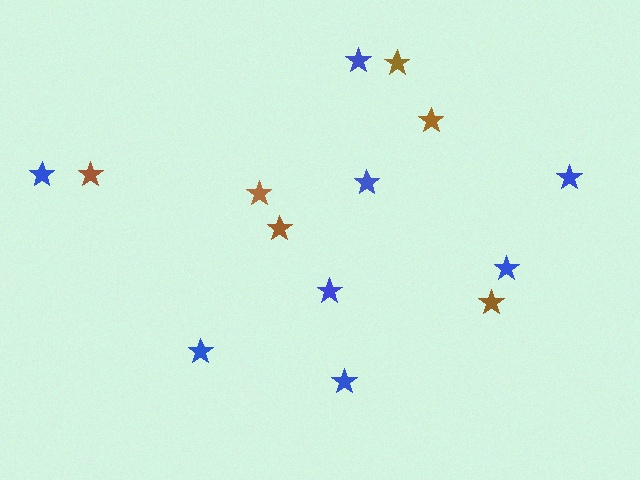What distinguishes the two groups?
There are 2 groups: one group of brown stars (6) and one group of blue stars (8).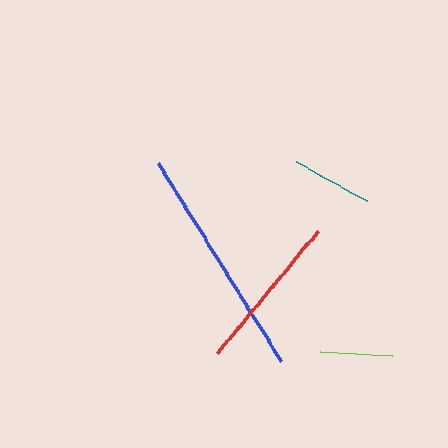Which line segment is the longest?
The blue line is the longest at approximately 233 pixels.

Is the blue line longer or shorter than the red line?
The blue line is longer than the red line.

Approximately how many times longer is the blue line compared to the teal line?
The blue line is approximately 2.9 times the length of the teal line.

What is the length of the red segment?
The red segment is approximately 158 pixels long.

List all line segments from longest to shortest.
From longest to shortest: blue, red, teal, lime.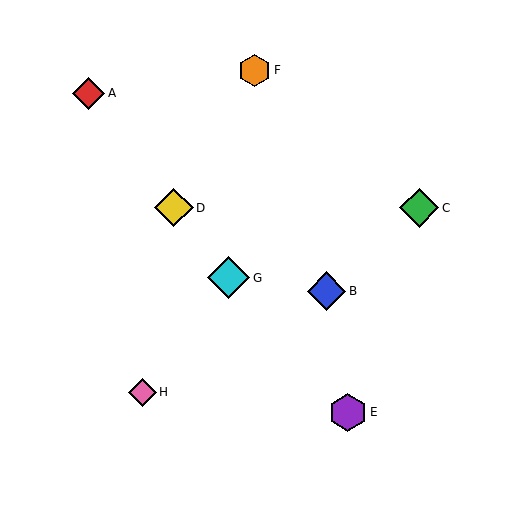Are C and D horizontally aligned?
Yes, both are at y≈208.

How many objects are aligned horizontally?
2 objects (C, D) are aligned horizontally.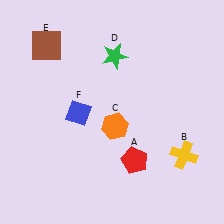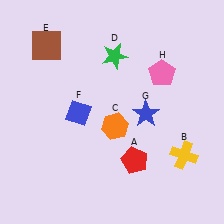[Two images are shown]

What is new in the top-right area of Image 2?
A pink pentagon (H) was added in the top-right area of Image 2.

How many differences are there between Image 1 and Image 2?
There are 2 differences between the two images.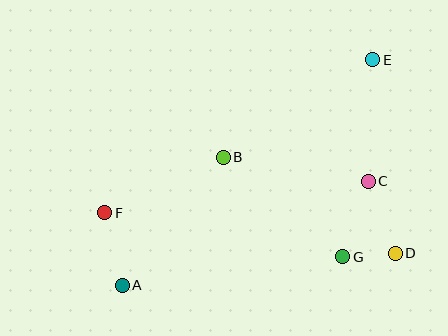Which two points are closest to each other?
Points D and G are closest to each other.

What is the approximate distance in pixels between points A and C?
The distance between A and C is approximately 267 pixels.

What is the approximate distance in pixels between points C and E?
The distance between C and E is approximately 122 pixels.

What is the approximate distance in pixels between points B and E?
The distance between B and E is approximately 178 pixels.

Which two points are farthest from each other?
Points A and E are farthest from each other.